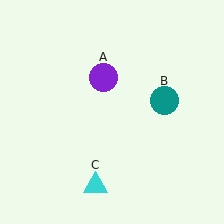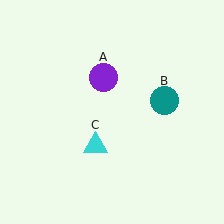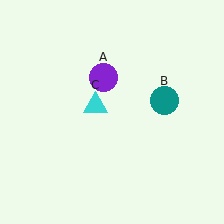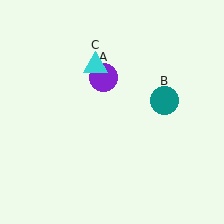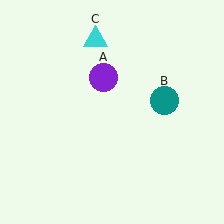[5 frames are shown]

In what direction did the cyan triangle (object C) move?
The cyan triangle (object C) moved up.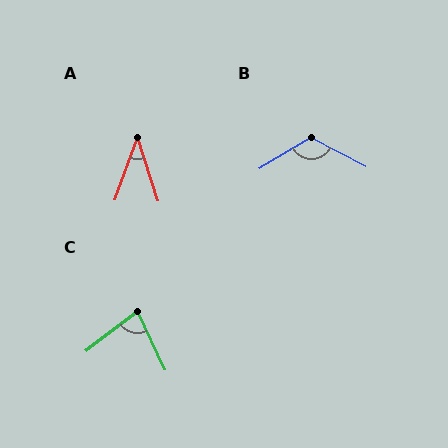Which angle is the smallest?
A, at approximately 38 degrees.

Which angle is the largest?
B, at approximately 122 degrees.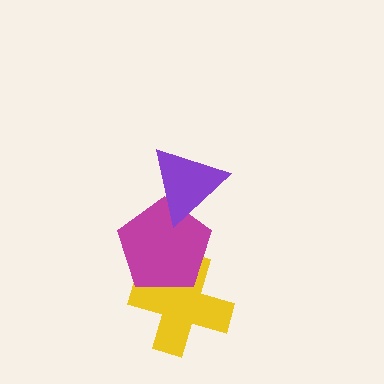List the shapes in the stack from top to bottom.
From top to bottom: the purple triangle, the magenta pentagon, the yellow cross.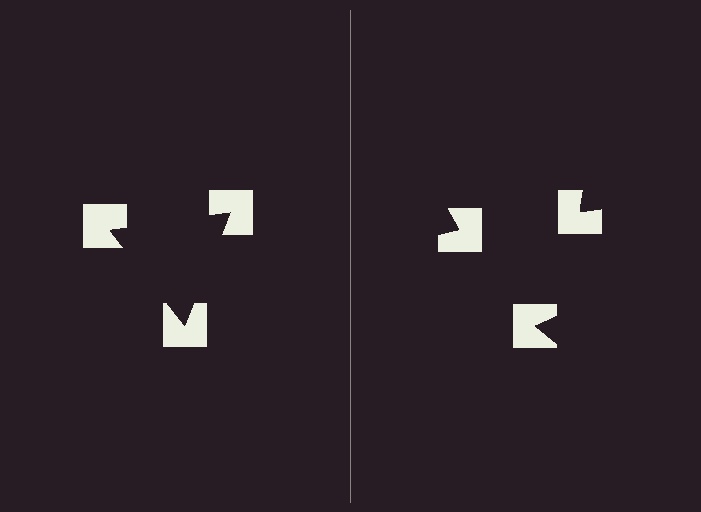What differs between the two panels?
The notched squares are positioned identically on both sides; only the wedge orientations differ. On the left they align to a triangle; on the right they are misaligned.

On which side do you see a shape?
An illusory triangle appears on the left side. On the right side the wedge cuts are rotated, so no coherent shape forms.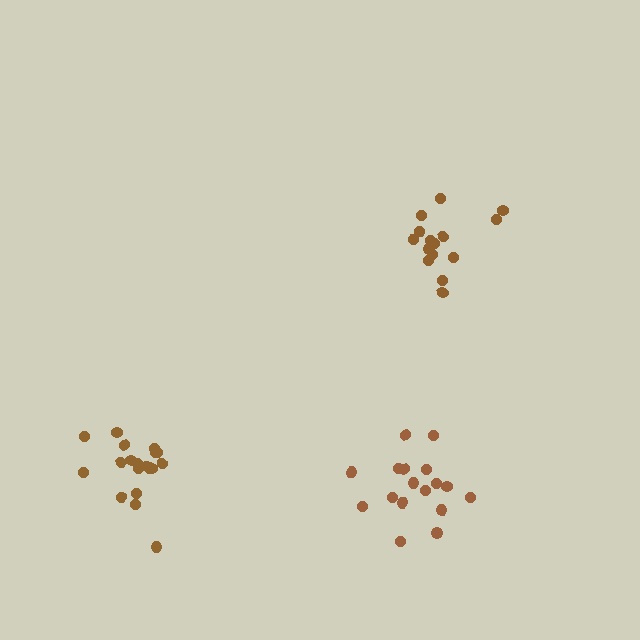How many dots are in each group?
Group 1: 15 dots, Group 2: 17 dots, Group 3: 19 dots (51 total).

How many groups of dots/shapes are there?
There are 3 groups.